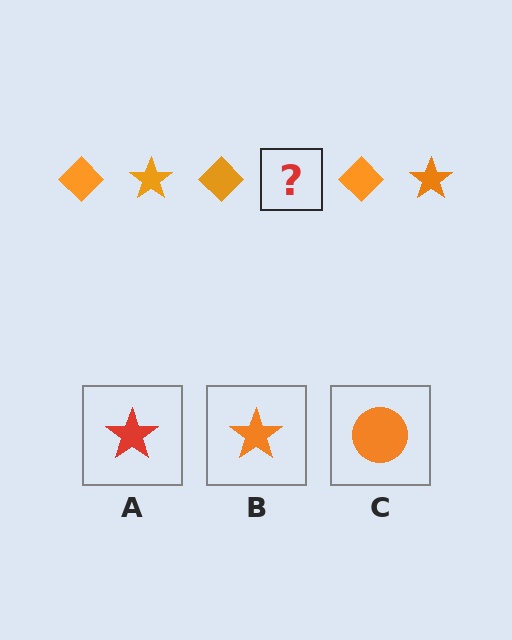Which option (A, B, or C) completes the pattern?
B.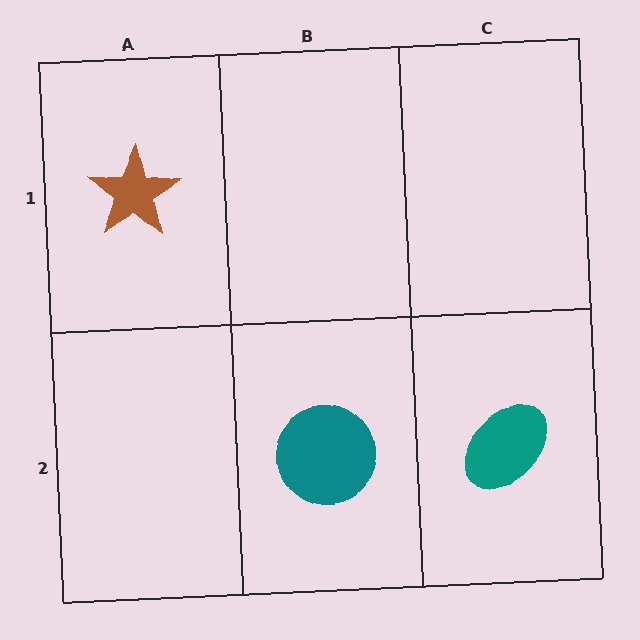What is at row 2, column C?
A teal ellipse.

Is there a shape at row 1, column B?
No, that cell is empty.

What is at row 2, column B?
A teal circle.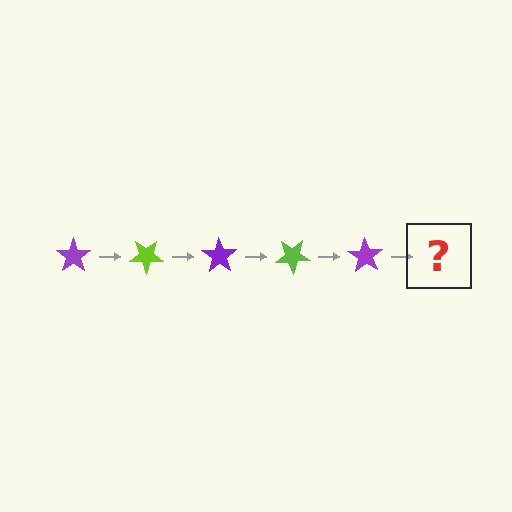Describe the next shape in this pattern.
It should be a lime star, rotated 175 degrees from the start.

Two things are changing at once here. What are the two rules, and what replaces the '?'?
The two rules are that it rotates 35 degrees each step and the color cycles through purple and lime. The '?' should be a lime star, rotated 175 degrees from the start.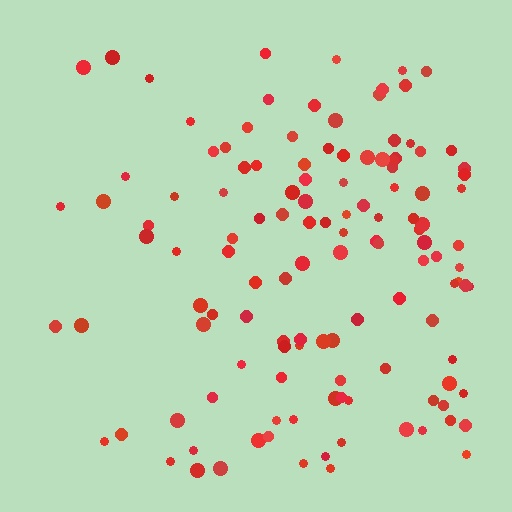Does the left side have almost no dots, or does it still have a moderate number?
Still a moderate number, just noticeably fewer than the right.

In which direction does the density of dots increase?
From left to right, with the right side densest.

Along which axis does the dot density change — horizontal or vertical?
Horizontal.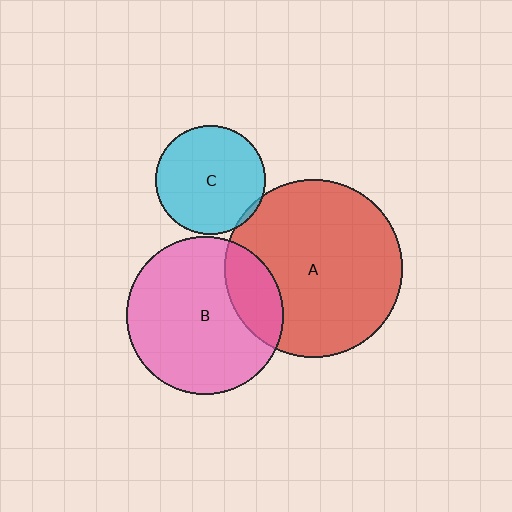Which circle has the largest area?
Circle A (red).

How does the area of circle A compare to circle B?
Approximately 1.3 times.